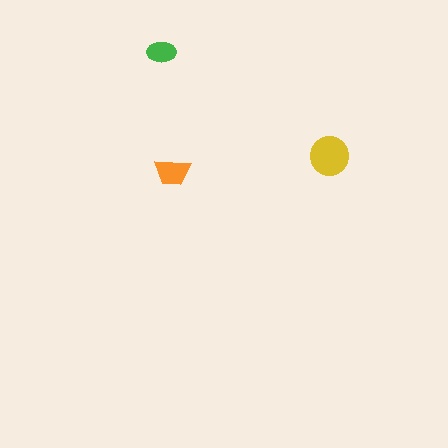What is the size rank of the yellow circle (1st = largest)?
1st.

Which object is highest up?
The green ellipse is topmost.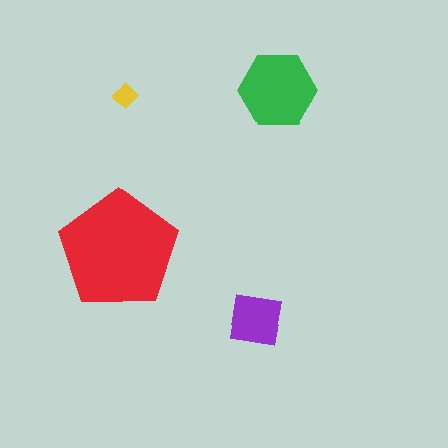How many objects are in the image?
There are 4 objects in the image.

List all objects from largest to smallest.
The red pentagon, the green hexagon, the purple square, the yellow diamond.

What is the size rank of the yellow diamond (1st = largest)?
4th.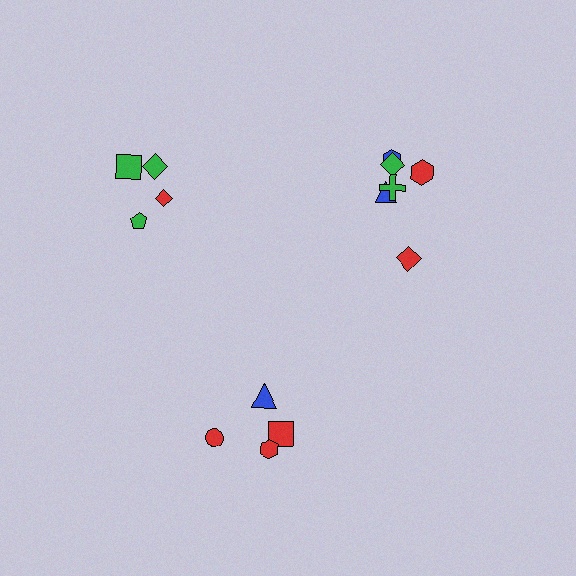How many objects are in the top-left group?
There are 4 objects.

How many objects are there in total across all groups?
There are 14 objects.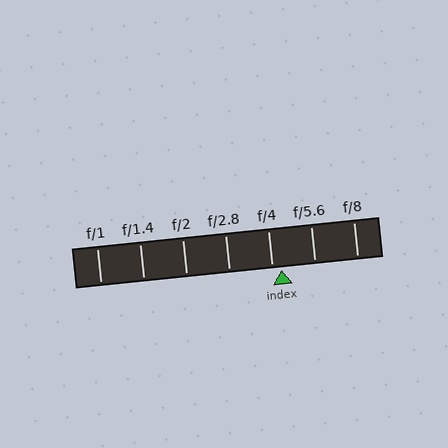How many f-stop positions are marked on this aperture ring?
There are 7 f-stop positions marked.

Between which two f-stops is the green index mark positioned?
The index mark is between f/4 and f/5.6.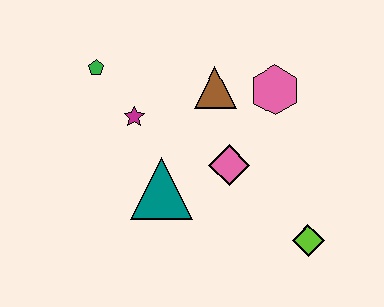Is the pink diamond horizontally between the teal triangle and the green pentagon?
No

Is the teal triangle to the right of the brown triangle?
No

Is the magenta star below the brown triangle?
Yes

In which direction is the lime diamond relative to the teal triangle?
The lime diamond is to the right of the teal triangle.